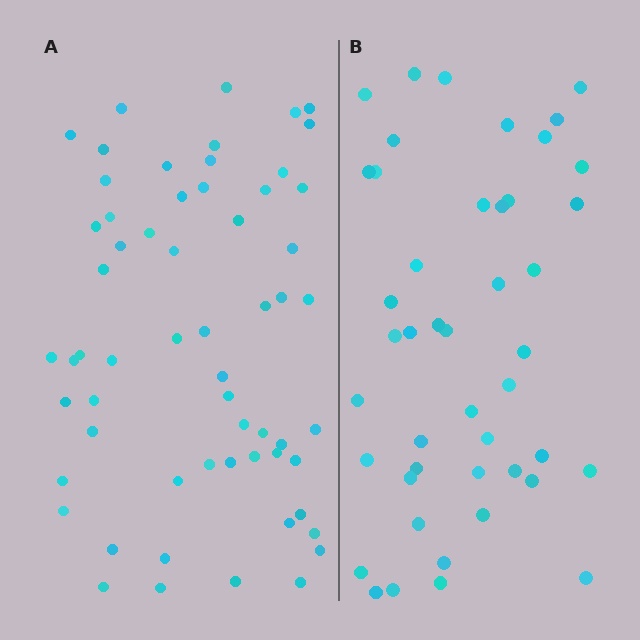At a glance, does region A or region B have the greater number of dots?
Region A (the left region) has more dots.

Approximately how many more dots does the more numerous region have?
Region A has approximately 15 more dots than region B.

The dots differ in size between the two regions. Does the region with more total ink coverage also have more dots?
No. Region B has more total ink coverage because its dots are larger, but region A actually contains more individual dots. Total area can be misleading — the number of items is what matters here.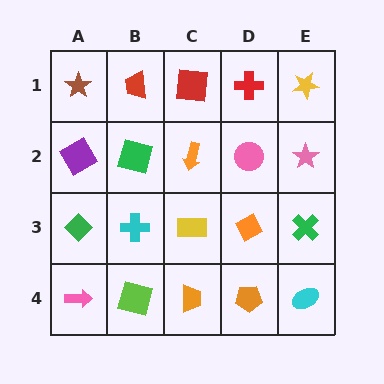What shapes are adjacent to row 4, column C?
A yellow rectangle (row 3, column C), a lime square (row 4, column B), an orange pentagon (row 4, column D).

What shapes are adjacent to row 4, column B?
A cyan cross (row 3, column B), a pink arrow (row 4, column A), an orange trapezoid (row 4, column C).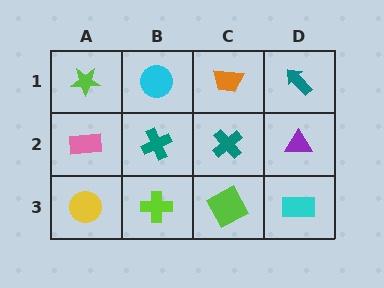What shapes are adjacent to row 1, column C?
A teal cross (row 2, column C), a cyan circle (row 1, column B), a teal arrow (row 1, column D).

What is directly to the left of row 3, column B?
A yellow circle.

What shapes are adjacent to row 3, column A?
A pink rectangle (row 2, column A), a lime cross (row 3, column B).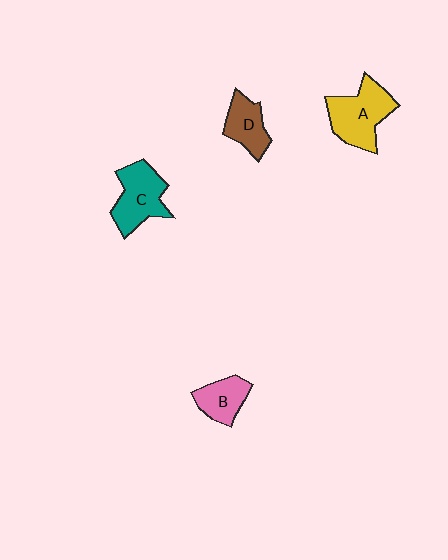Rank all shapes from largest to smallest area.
From largest to smallest: A (yellow), C (teal), D (brown), B (pink).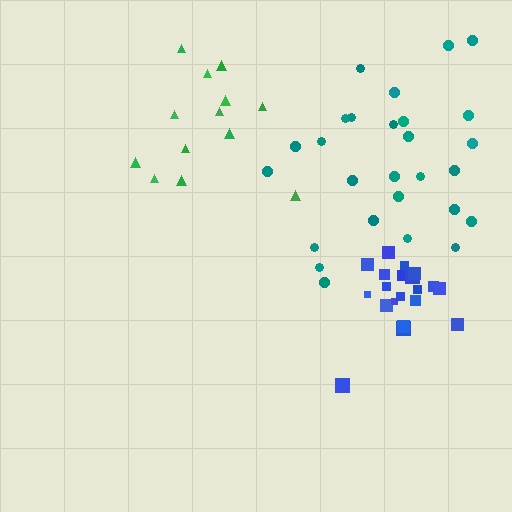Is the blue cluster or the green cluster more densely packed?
Blue.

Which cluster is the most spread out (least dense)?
Teal.